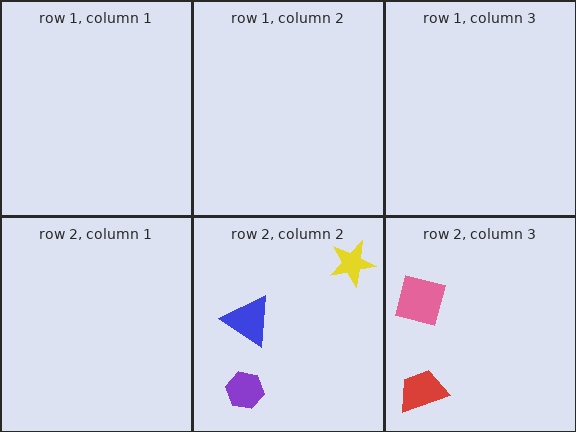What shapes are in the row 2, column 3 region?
The red trapezoid, the pink square.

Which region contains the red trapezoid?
The row 2, column 3 region.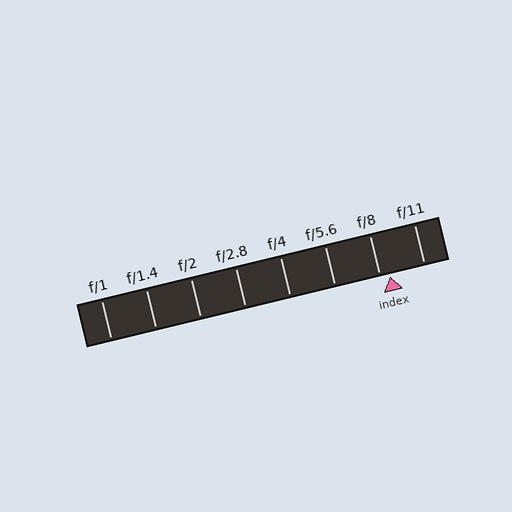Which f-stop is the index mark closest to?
The index mark is closest to f/8.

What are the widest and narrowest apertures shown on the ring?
The widest aperture shown is f/1 and the narrowest is f/11.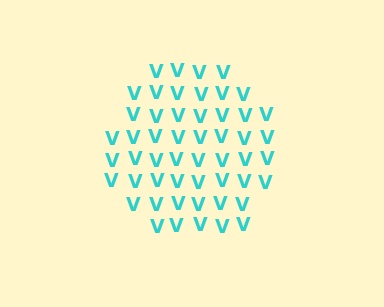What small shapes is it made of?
It is made of small letter V's.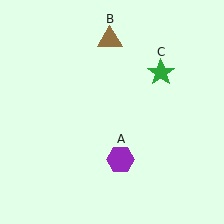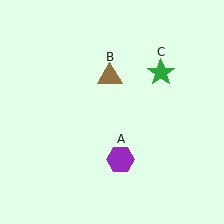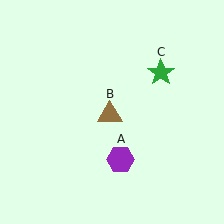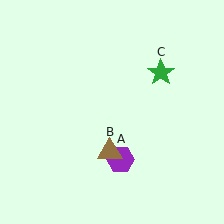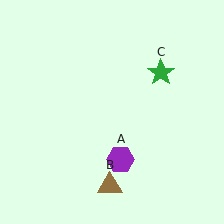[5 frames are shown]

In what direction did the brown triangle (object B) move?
The brown triangle (object B) moved down.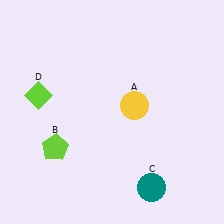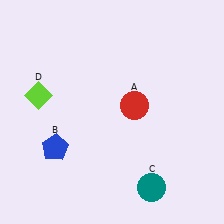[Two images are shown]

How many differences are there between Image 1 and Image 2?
There are 2 differences between the two images.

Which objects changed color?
A changed from yellow to red. B changed from lime to blue.